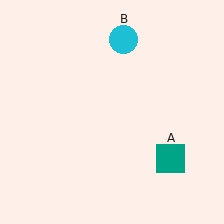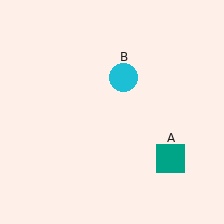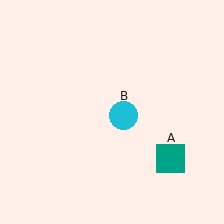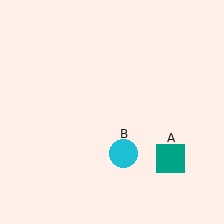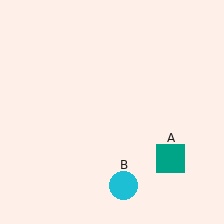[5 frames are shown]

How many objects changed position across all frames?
1 object changed position: cyan circle (object B).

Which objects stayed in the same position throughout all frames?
Teal square (object A) remained stationary.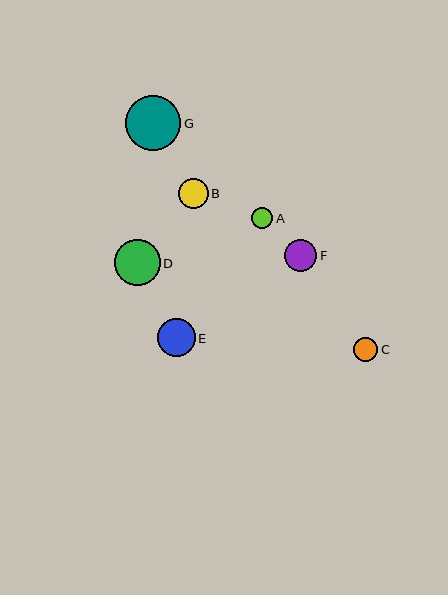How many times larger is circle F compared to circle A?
Circle F is approximately 1.5 times the size of circle A.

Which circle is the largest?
Circle G is the largest with a size of approximately 55 pixels.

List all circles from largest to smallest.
From largest to smallest: G, D, E, F, B, C, A.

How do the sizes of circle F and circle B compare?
Circle F and circle B are approximately the same size.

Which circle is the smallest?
Circle A is the smallest with a size of approximately 21 pixels.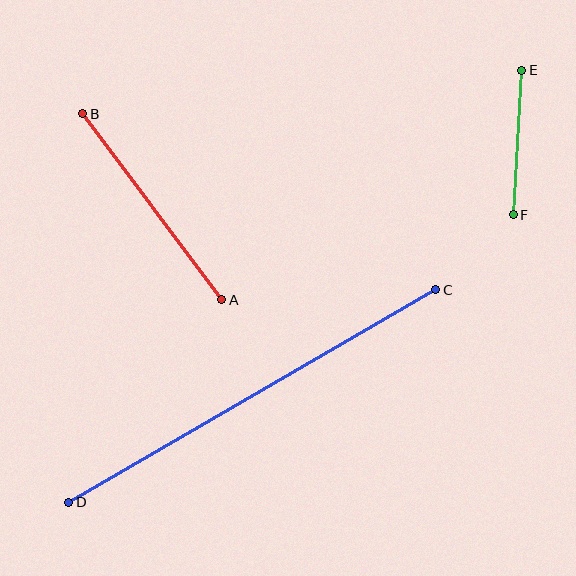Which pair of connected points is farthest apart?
Points C and D are farthest apart.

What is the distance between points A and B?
The distance is approximately 232 pixels.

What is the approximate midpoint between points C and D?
The midpoint is at approximately (252, 396) pixels.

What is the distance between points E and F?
The distance is approximately 145 pixels.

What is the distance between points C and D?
The distance is approximately 424 pixels.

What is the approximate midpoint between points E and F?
The midpoint is at approximately (518, 142) pixels.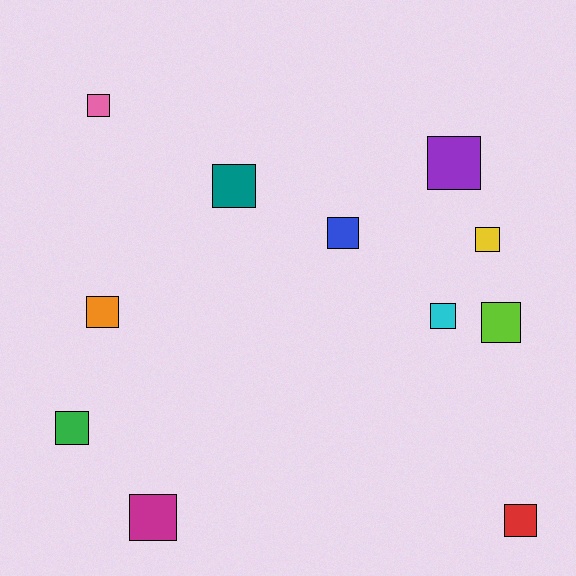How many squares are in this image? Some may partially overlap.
There are 11 squares.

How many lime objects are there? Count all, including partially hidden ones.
There is 1 lime object.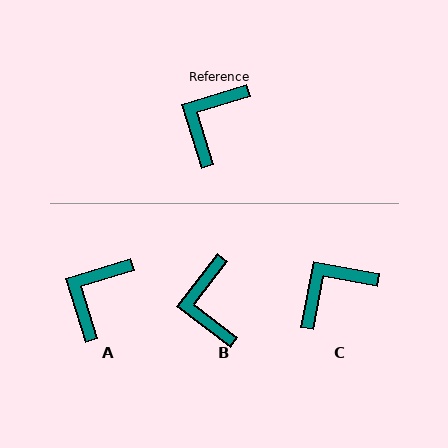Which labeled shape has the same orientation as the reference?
A.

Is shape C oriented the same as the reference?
No, it is off by about 28 degrees.